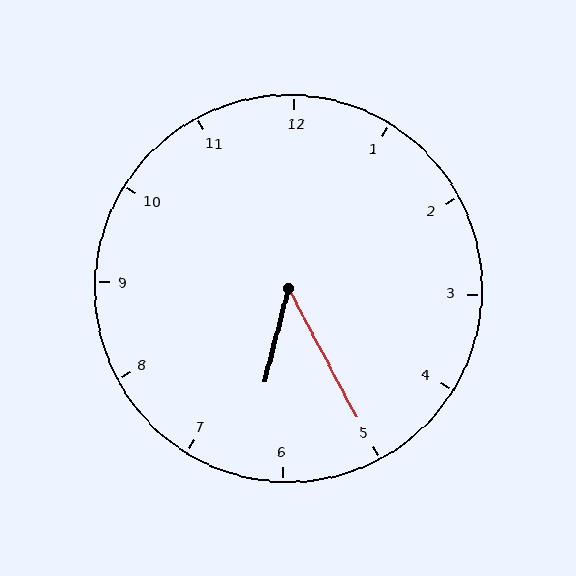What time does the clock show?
6:25.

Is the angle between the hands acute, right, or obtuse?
It is acute.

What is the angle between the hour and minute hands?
Approximately 42 degrees.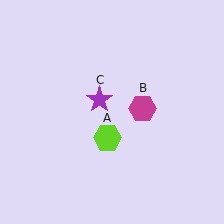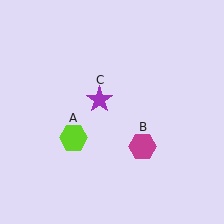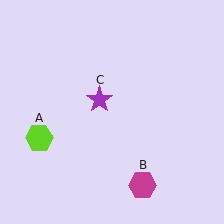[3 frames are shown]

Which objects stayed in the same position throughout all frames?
Purple star (object C) remained stationary.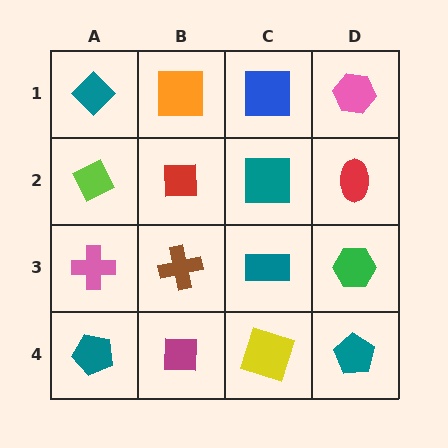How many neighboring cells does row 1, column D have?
2.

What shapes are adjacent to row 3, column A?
A lime diamond (row 2, column A), a teal pentagon (row 4, column A), a brown cross (row 3, column B).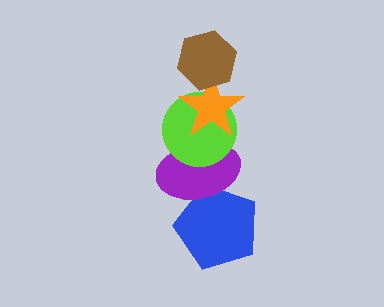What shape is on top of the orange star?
The brown hexagon is on top of the orange star.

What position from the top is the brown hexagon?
The brown hexagon is 1st from the top.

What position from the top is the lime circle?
The lime circle is 3rd from the top.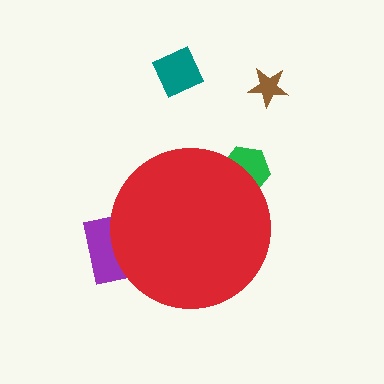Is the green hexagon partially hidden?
Yes, the green hexagon is partially hidden behind the red circle.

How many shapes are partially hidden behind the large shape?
2 shapes are partially hidden.